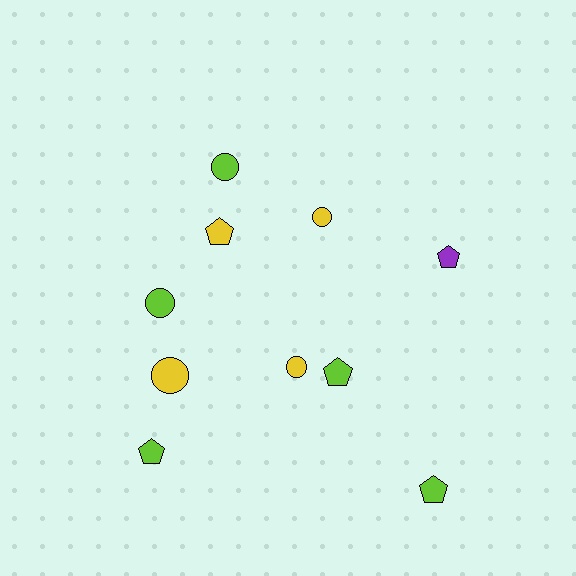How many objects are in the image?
There are 10 objects.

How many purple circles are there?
There are no purple circles.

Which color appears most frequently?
Lime, with 5 objects.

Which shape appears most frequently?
Circle, with 5 objects.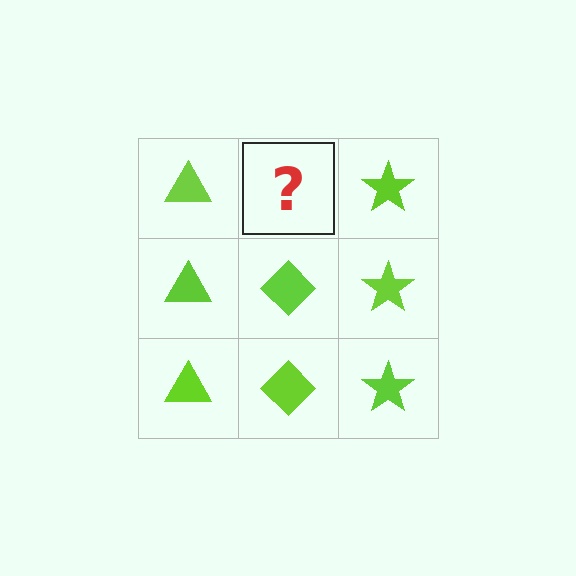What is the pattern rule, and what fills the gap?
The rule is that each column has a consistent shape. The gap should be filled with a lime diamond.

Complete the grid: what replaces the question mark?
The question mark should be replaced with a lime diamond.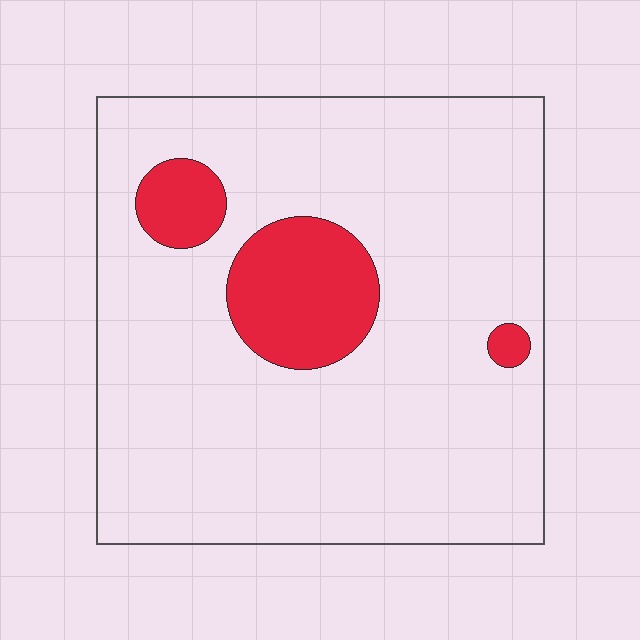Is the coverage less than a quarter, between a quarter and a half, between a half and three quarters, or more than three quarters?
Less than a quarter.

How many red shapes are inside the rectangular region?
3.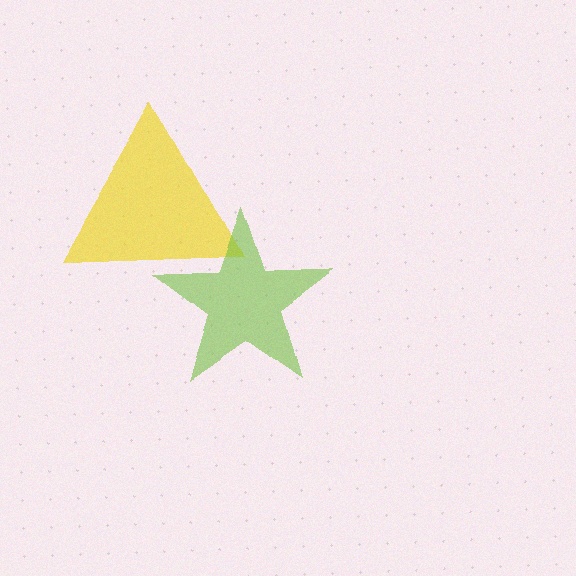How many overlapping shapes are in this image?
There are 2 overlapping shapes in the image.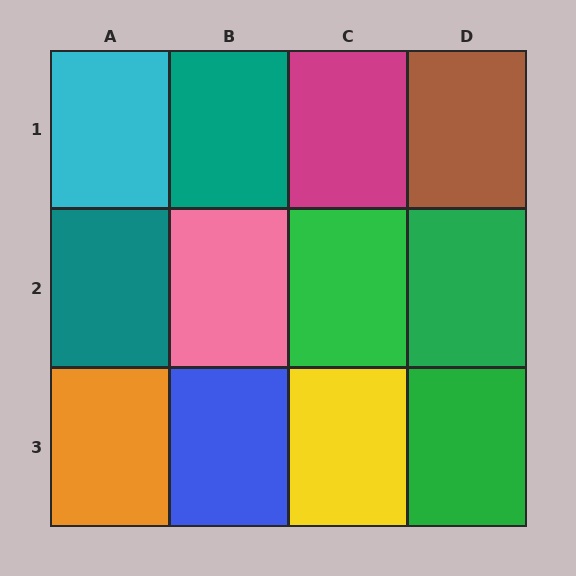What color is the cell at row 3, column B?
Blue.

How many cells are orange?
1 cell is orange.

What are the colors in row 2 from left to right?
Teal, pink, green, green.